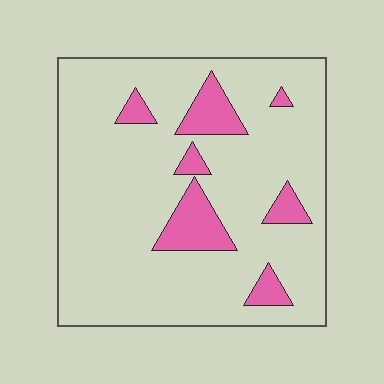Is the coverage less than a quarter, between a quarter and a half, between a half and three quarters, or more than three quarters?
Less than a quarter.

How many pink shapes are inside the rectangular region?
7.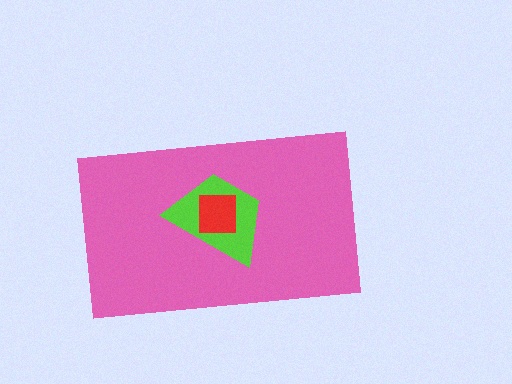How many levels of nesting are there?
3.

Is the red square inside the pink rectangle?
Yes.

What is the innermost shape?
The red square.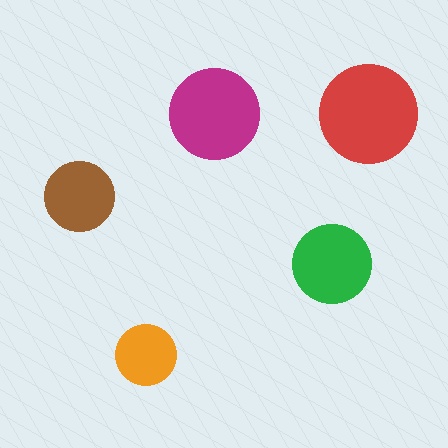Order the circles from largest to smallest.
the red one, the magenta one, the green one, the brown one, the orange one.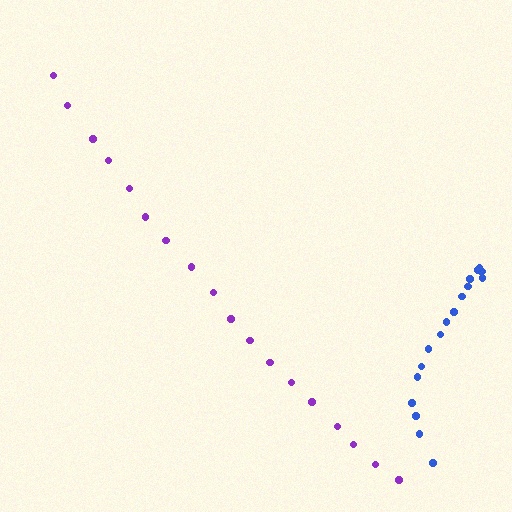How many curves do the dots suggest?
There are 2 distinct paths.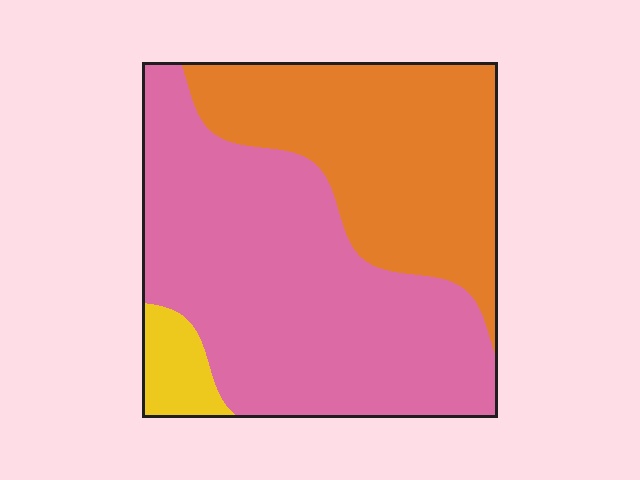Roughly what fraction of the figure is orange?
Orange takes up between a quarter and a half of the figure.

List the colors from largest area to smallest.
From largest to smallest: pink, orange, yellow.